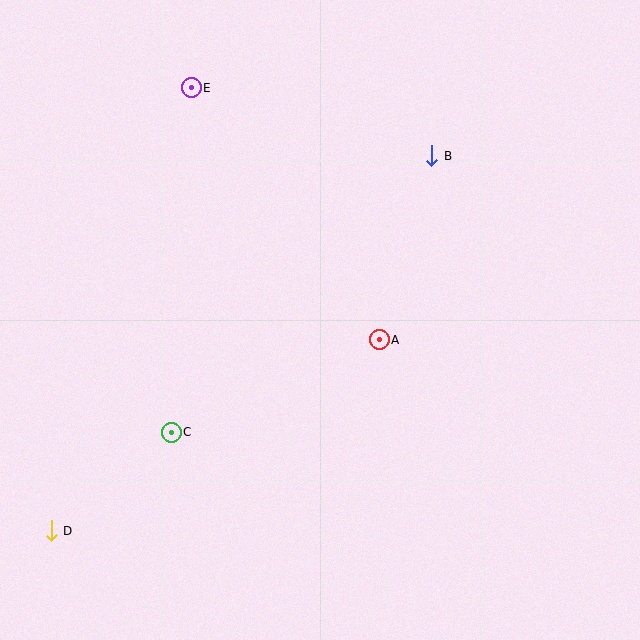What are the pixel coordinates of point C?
Point C is at (171, 432).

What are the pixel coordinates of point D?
Point D is at (51, 531).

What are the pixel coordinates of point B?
Point B is at (432, 156).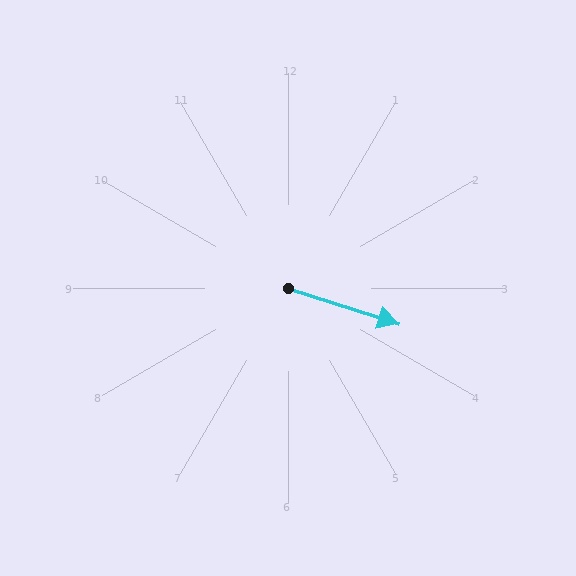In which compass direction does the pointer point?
East.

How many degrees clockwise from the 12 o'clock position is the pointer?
Approximately 108 degrees.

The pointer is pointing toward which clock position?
Roughly 4 o'clock.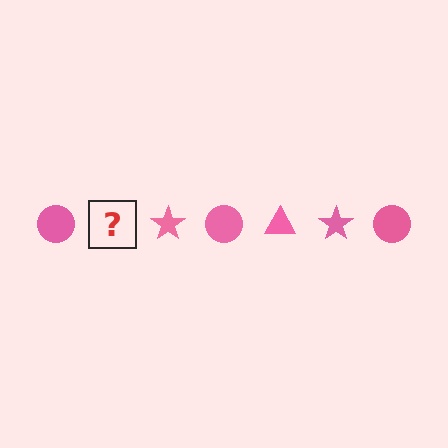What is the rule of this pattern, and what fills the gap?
The rule is that the pattern cycles through circle, triangle, star shapes in pink. The gap should be filled with a pink triangle.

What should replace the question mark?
The question mark should be replaced with a pink triangle.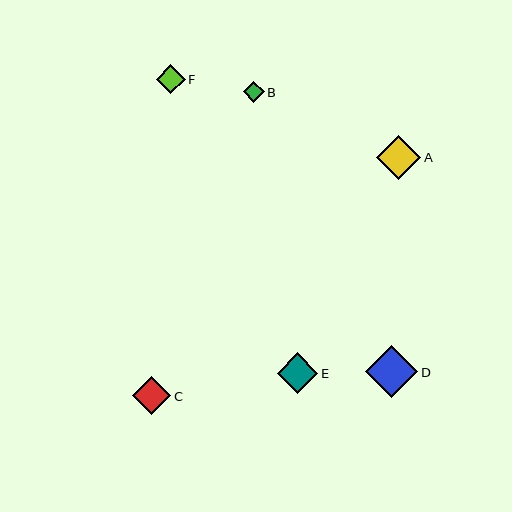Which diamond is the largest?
Diamond D is the largest with a size of approximately 52 pixels.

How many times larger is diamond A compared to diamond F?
Diamond A is approximately 1.5 times the size of diamond F.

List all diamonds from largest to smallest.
From largest to smallest: D, A, E, C, F, B.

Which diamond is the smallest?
Diamond B is the smallest with a size of approximately 20 pixels.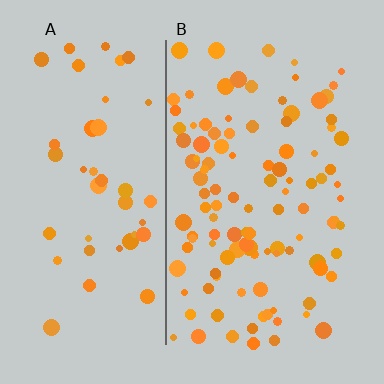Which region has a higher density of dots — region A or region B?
B (the right).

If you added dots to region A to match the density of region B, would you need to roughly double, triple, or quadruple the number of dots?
Approximately double.